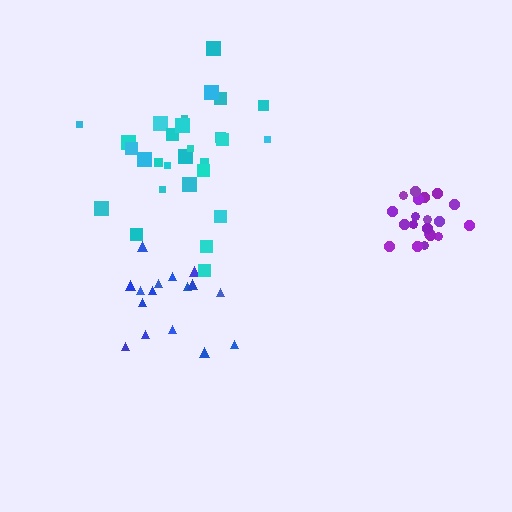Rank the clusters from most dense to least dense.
purple, blue, cyan.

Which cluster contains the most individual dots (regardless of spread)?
Cyan (28).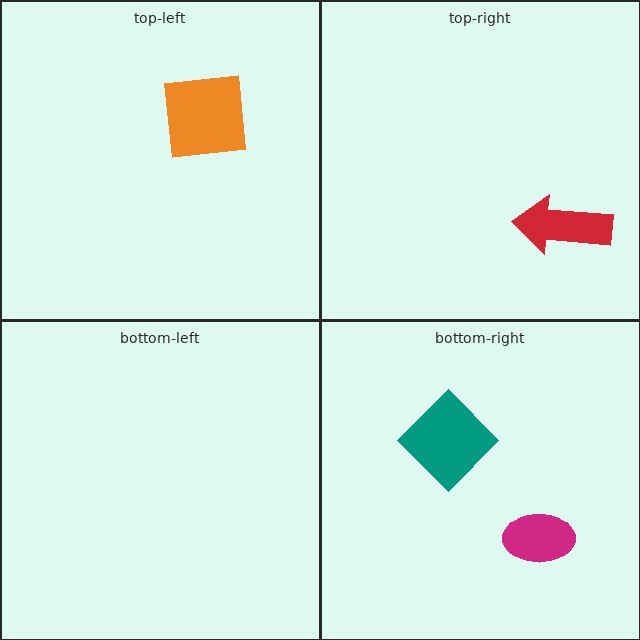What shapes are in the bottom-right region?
The teal diamond, the magenta ellipse.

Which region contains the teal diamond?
The bottom-right region.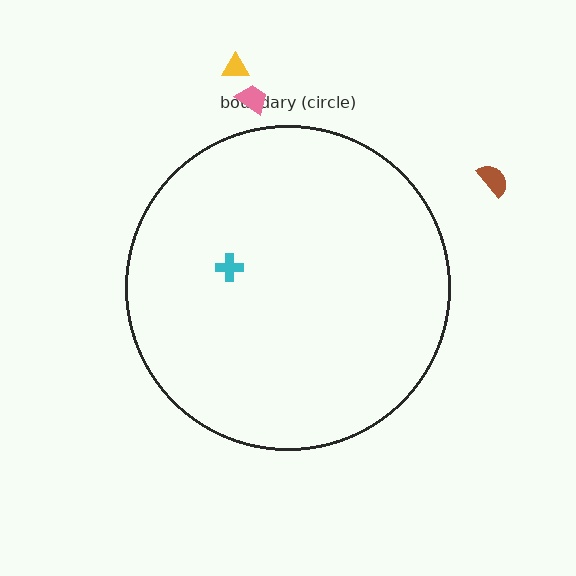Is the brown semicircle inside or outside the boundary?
Outside.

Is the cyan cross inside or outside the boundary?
Inside.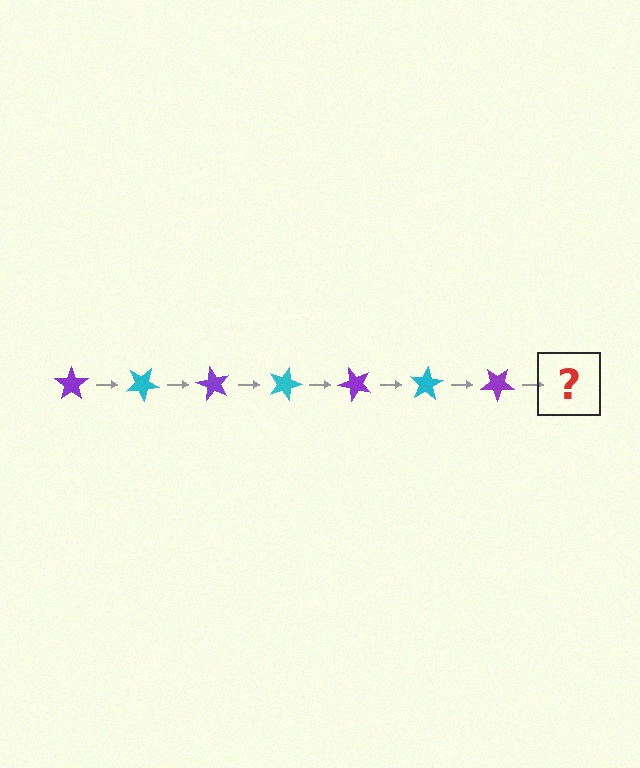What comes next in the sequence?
The next element should be a cyan star, rotated 210 degrees from the start.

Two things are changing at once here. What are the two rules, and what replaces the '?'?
The two rules are that it rotates 30 degrees each step and the color cycles through purple and cyan. The '?' should be a cyan star, rotated 210 degrees from the start.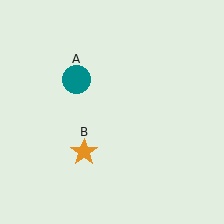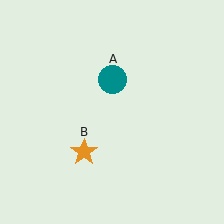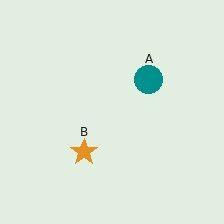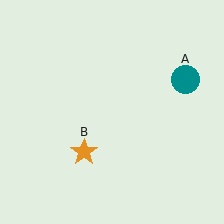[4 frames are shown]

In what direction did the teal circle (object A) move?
The teal circle (object A) moved right.